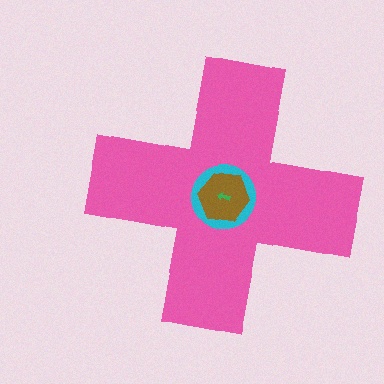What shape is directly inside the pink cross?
The cyan circle.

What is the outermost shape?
The pink cross.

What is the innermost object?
The green arrow.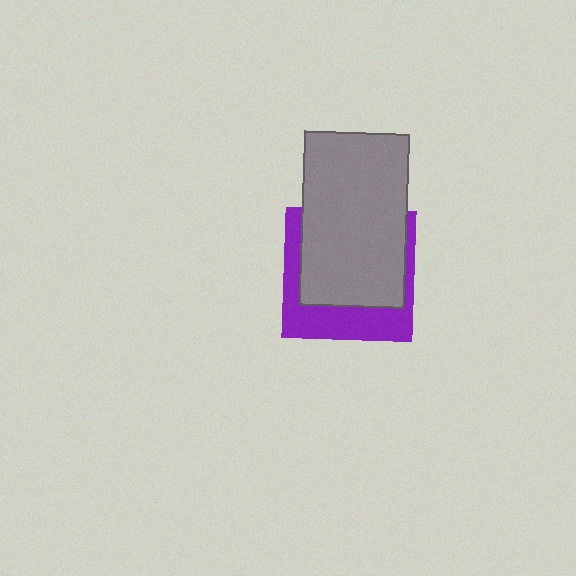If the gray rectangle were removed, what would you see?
You would see the complete purple square.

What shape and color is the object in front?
The object in front is a gray rectangle.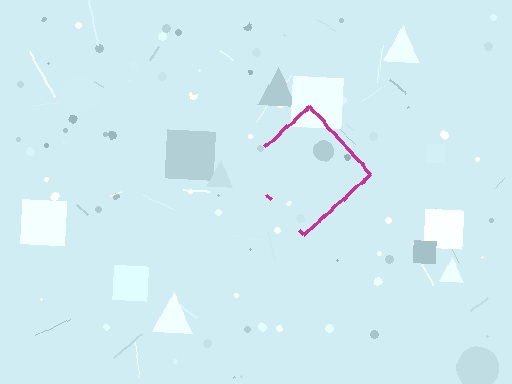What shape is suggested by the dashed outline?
The dashed outline suggests a diamond.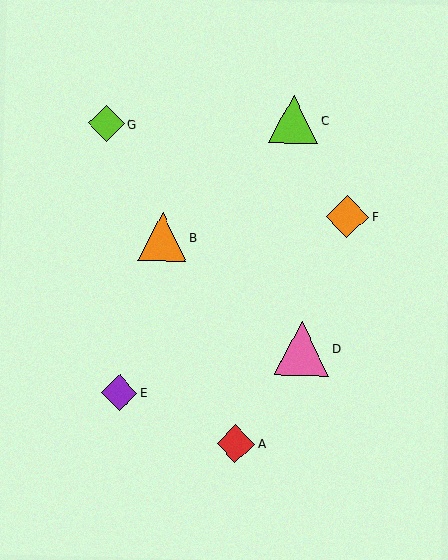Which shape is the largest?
The pink triangle (labeled D) is the largest.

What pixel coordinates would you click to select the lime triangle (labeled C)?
Click at (293, 119) to select the lime triangle C.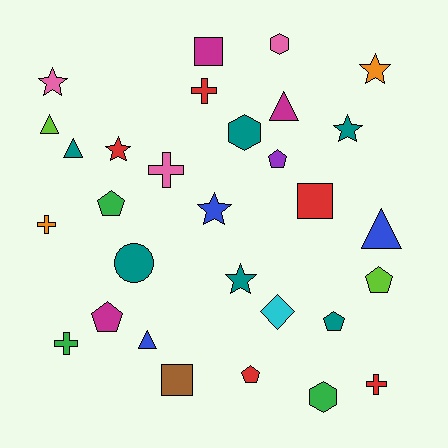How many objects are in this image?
There are 30 objects.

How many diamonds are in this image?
There is 1 diamond.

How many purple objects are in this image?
There is 1 purple object.